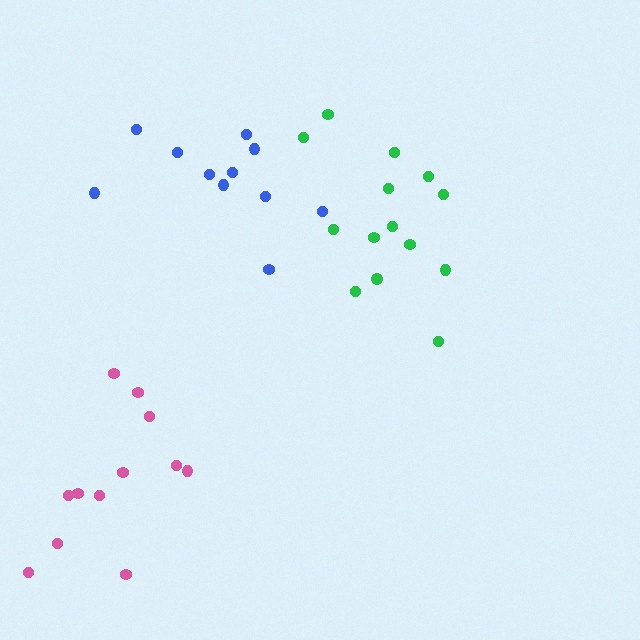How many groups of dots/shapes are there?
There are 3 groups.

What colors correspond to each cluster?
The clusters are colored: blue, pink, green.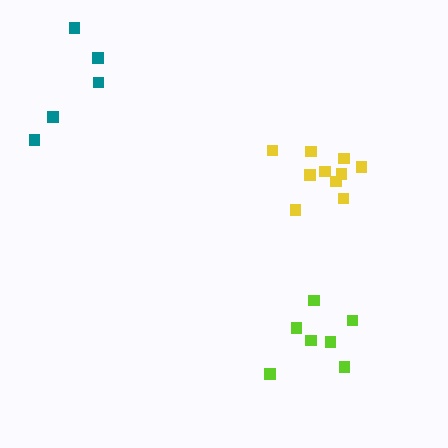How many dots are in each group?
Group 1: 10 dots, Group 2: 5 dots, Group 3: 7 dots (22 total).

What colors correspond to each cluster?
The clusters are colored: yellow, teal, lime.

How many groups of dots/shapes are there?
There are 3 groups.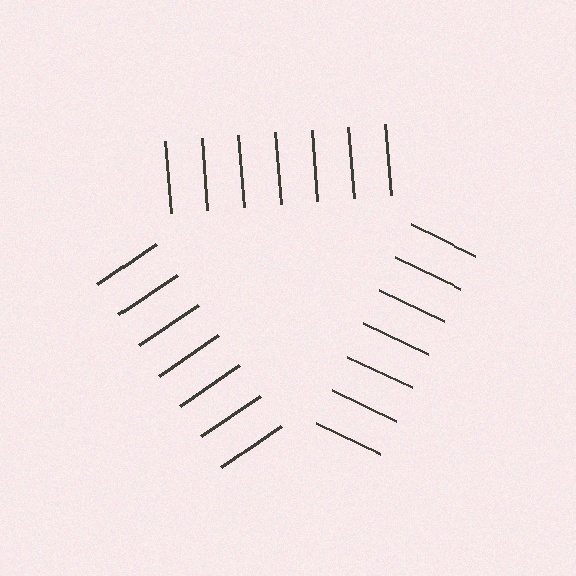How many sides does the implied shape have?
3 sides — the line-ends trace a triangle.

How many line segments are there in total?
21 — 7 along each of the 3 edges.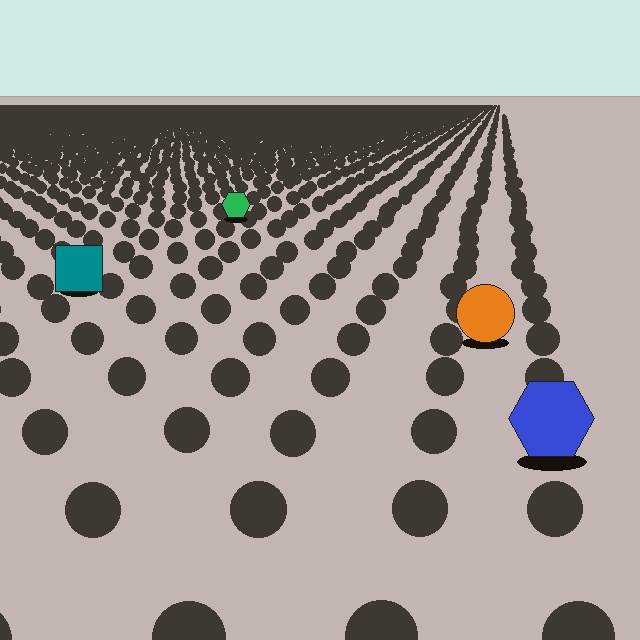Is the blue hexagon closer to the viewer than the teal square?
Yes. The blue hexagon is closer — you can tell from the texture gradient: the ground texture is coarser near it.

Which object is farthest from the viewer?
The green hexagon is farthest from the viewer. It appears smaller and the ground texture around it is denser.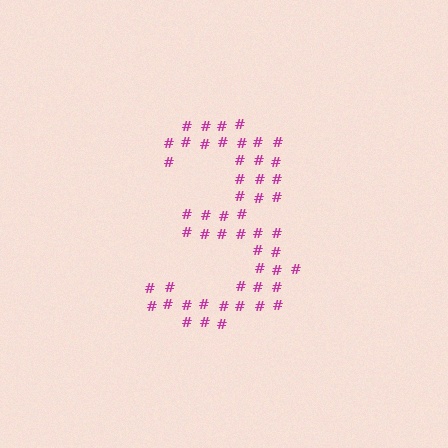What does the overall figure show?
The overall figure shows the digit 3.